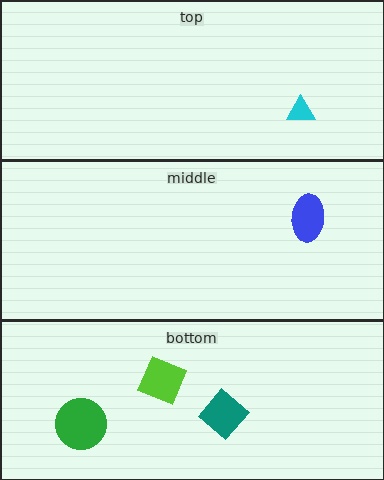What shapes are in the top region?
The cyan triangle.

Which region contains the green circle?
The bottom region.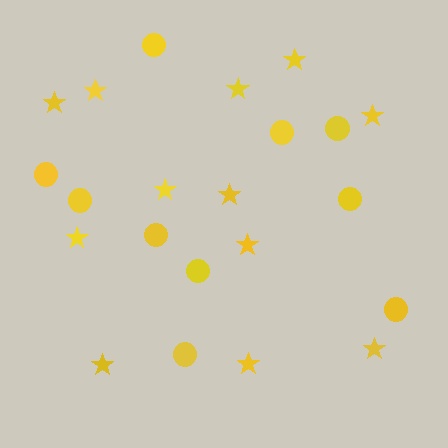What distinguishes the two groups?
There are 2 groups: one group of circles (10) and one group of stars (12).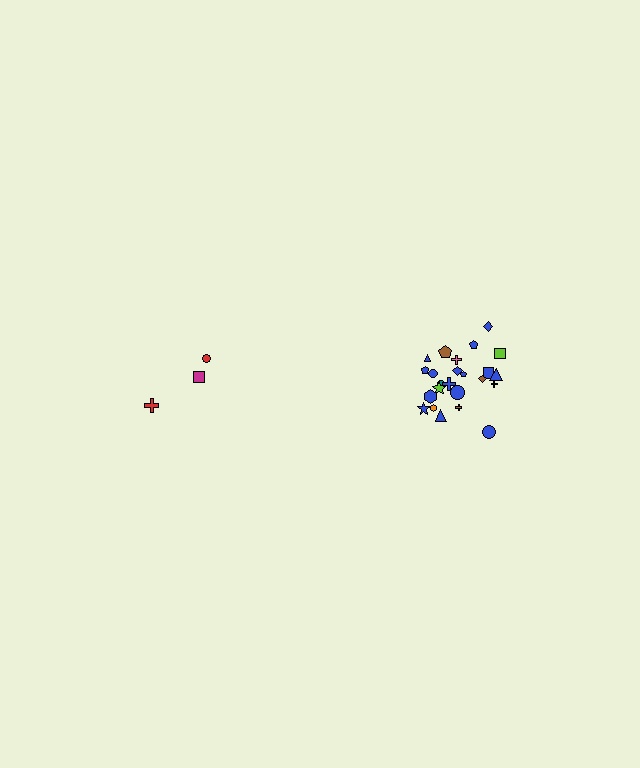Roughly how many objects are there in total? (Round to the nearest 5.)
Roughly 30 objects in total.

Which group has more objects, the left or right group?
The right group.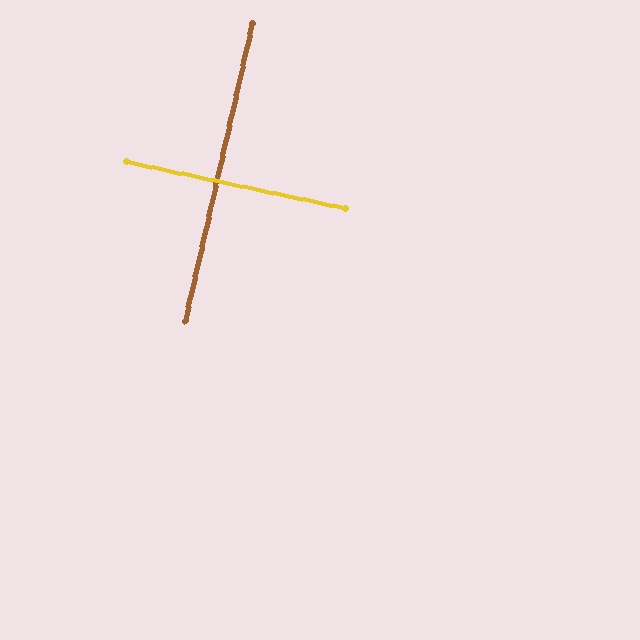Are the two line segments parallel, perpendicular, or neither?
Perpendicular — they meet at approximately 89°.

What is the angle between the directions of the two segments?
Approximately 89 degrees.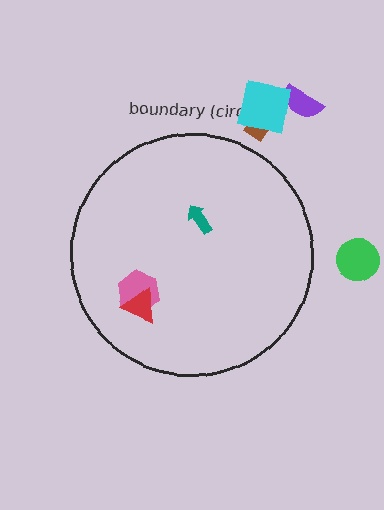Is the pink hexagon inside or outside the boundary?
Inside.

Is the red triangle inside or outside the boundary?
Inside.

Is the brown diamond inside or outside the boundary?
Outside.